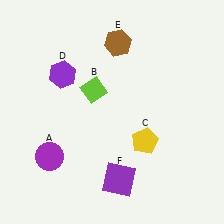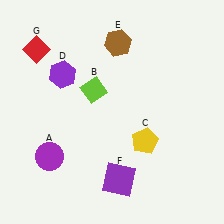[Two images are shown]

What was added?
A red diamond (G) was added in Image 2.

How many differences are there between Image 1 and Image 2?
There is 1 difference between the two images.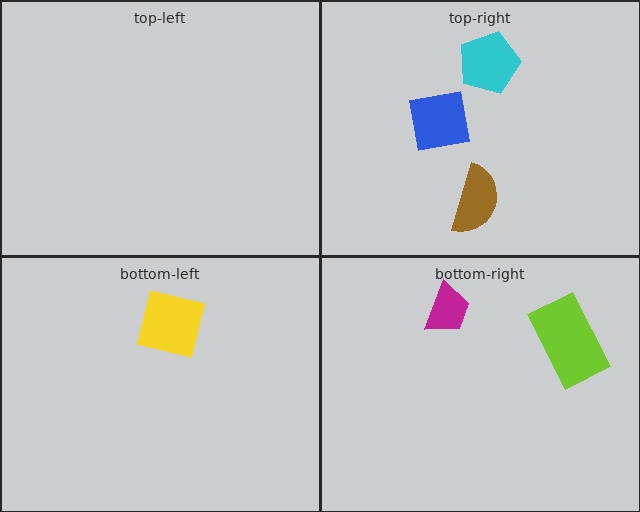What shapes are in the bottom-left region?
The yellow square.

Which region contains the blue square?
The top-right region.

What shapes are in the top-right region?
The cyan pentagon, the blue square, the brown semicircle.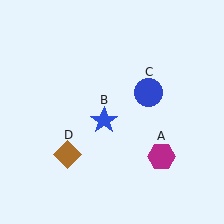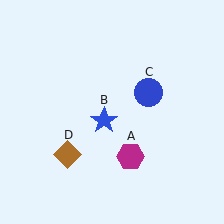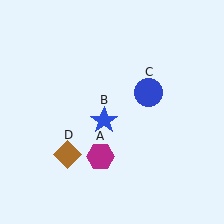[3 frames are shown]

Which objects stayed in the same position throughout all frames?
Blue star (object B) and blue circle (object C) and brown diamond (object D) remained stationary.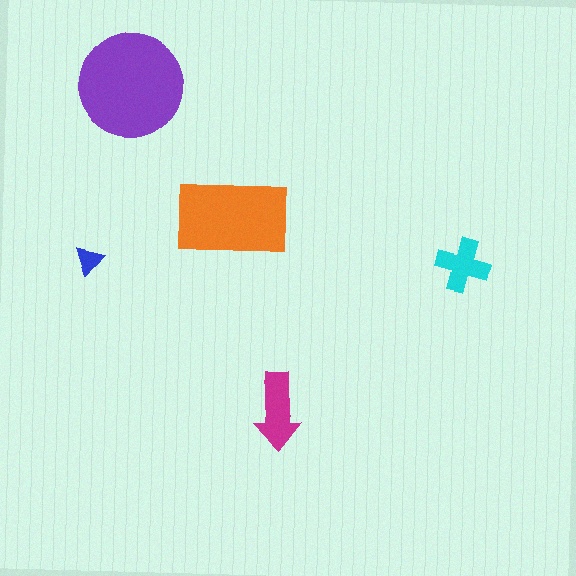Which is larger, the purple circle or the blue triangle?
The purple circle.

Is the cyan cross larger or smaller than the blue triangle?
Larger.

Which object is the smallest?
The blue triangle.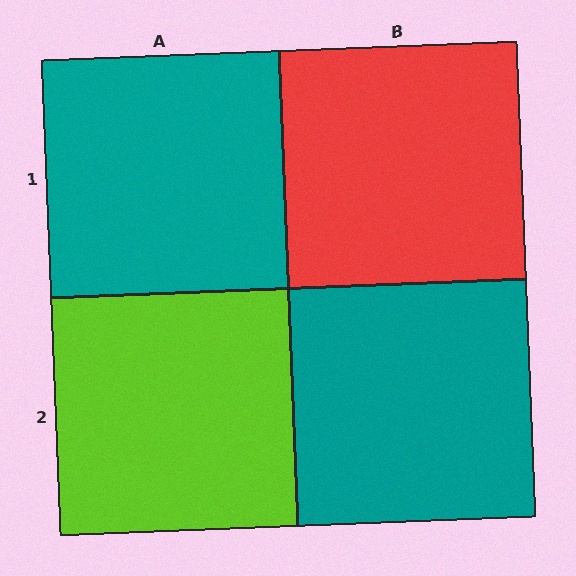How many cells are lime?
1 cell is lime.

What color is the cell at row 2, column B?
Teal.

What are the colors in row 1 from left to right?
Teal, red.